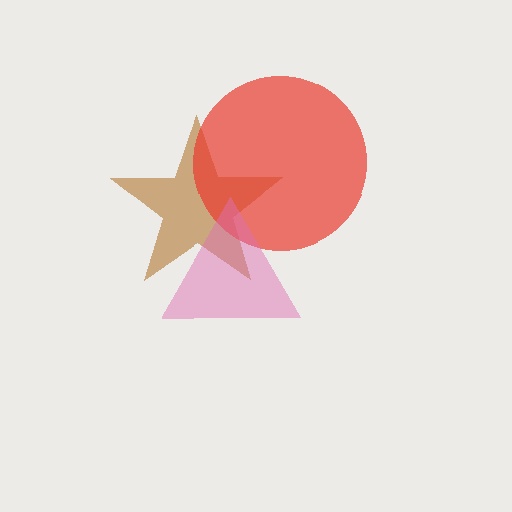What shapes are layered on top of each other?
The layered shapes are: a brown star, a red circle, a pink triangle.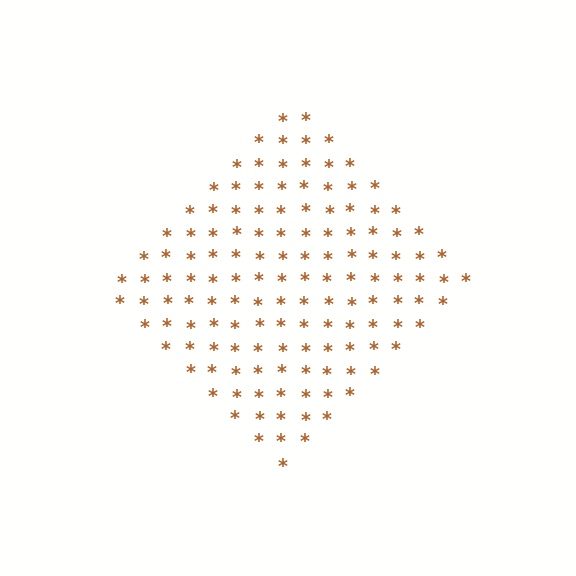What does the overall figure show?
The overall figure shows a diamond.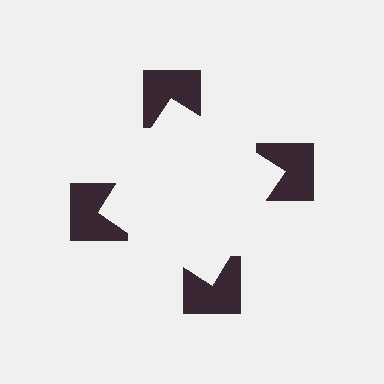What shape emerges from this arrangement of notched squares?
An illusory square — its edges are inferred from the aligned wedge cuts in the notched squares, not physically drawn.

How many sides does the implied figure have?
4 sides.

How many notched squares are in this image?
There are 4 — one at each vertex of the illusory square.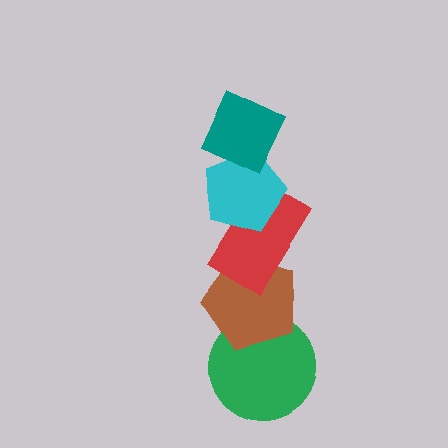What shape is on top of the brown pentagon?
The red rectangle is on top of the brown pentagon.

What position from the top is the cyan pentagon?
The cyan pentagon is 2nd from the top.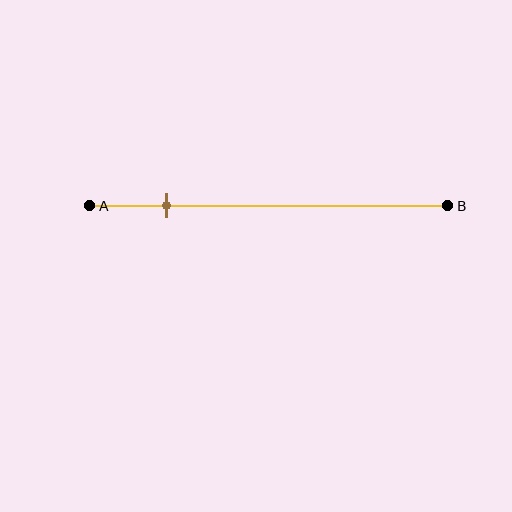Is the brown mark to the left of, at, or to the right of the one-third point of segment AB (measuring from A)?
The brown mark is to the left of the one-third point of segment AB.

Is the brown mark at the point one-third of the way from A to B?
No, the mark is at about 20% from A, not at the 33% one-third point.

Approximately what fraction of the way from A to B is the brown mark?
The brown mark is approximately 20% of the way from A to B.